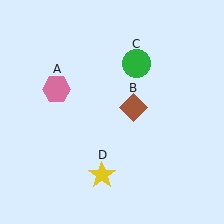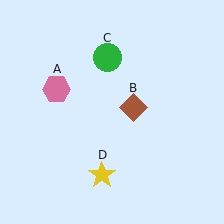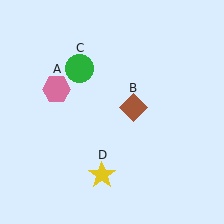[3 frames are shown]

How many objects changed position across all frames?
1 object changed position: green circle (object C).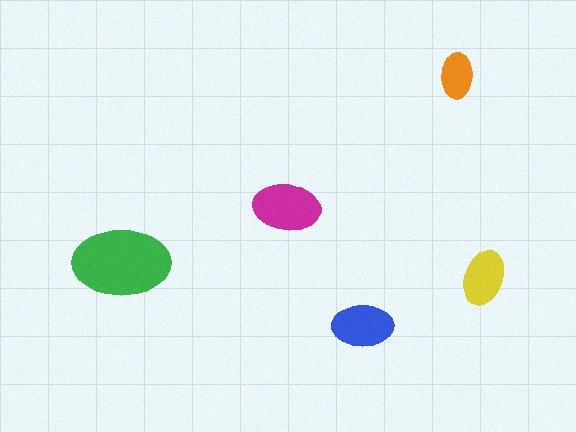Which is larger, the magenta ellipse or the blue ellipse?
The magenta one.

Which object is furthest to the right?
The yellow ellipse is rightmost.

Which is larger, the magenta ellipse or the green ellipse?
The green one.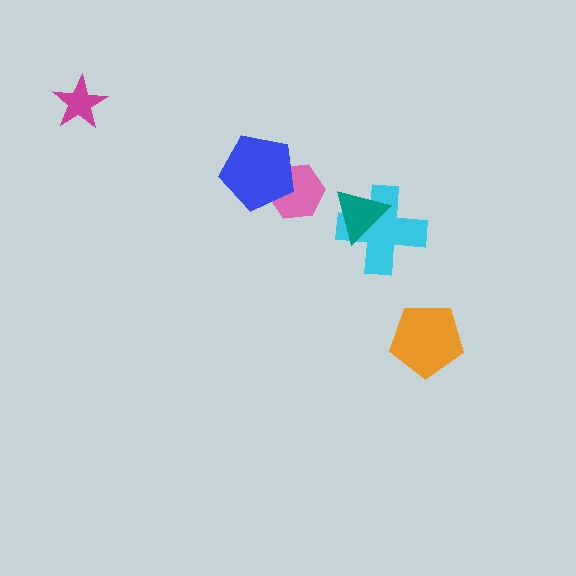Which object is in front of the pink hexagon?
The blue pentagon is in front of the pink hexagon.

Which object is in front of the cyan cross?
The teal triangle is in front of the cyan cross.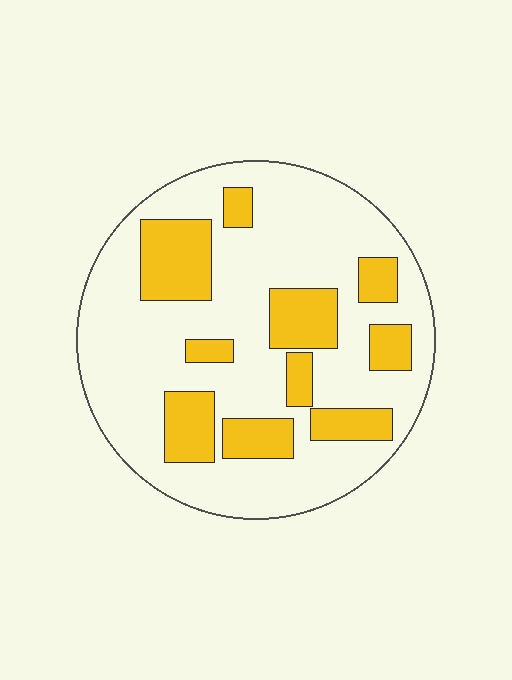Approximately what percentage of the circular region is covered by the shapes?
Approximately 25%.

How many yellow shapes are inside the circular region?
10.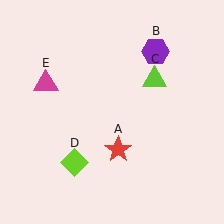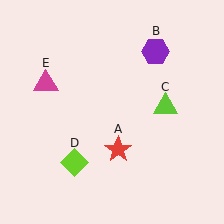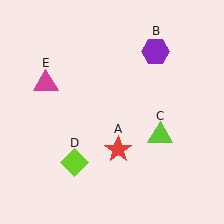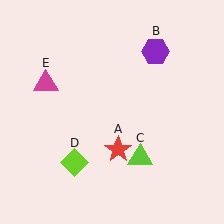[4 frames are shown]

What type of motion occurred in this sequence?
The lime triangle (object C) rotated clockwise around the center of the scene.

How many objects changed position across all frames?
1 object changed position: lime triangle (object C).